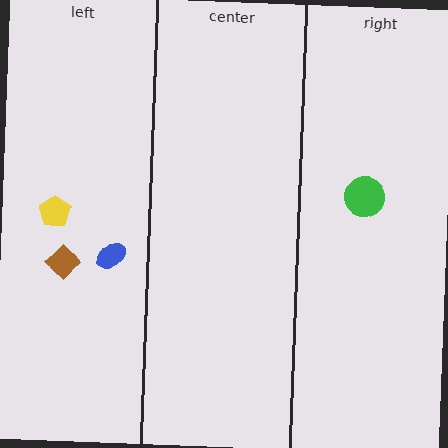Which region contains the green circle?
The right region.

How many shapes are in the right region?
1.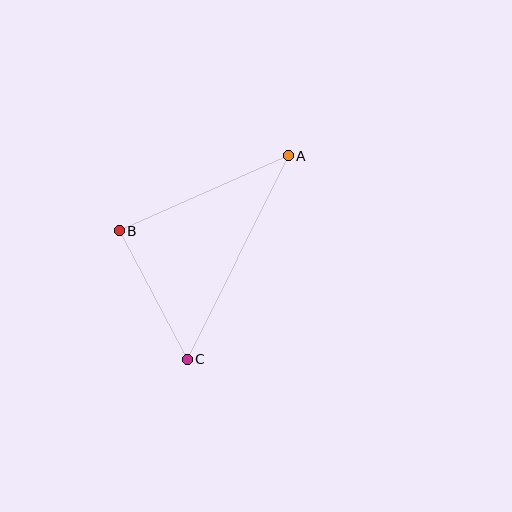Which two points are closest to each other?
Points B and C are closest to each other.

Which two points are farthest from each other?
Points A and C are farthest from each other.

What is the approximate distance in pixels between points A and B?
The distance between A and B is approximately 185 pixels.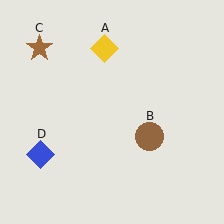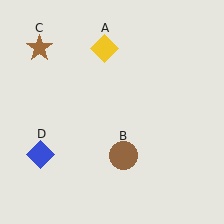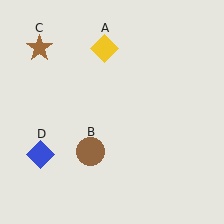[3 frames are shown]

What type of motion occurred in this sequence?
The brown circle (object B) rotated clockwise around the center of the scene.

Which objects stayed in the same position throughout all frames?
Yellow diamond (object A) and brown star (object C) and blue diamond (object D) remained stationary.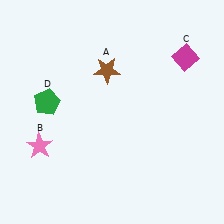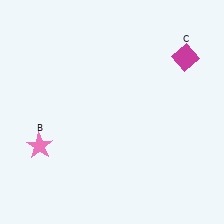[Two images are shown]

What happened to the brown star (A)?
The brown star (A) was removed in Image 2. It was in the top-left area of Image 1.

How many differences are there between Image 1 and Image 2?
There are 2 differences between the two images.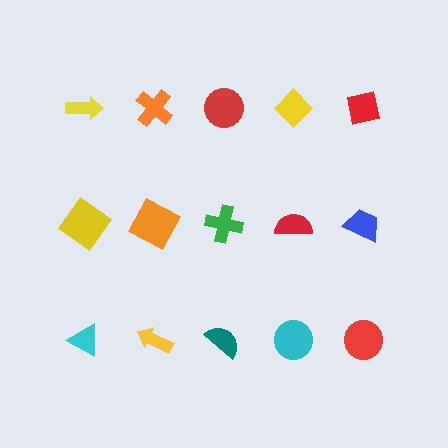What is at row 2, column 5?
A blue trapezoid.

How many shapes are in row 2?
5 shapes.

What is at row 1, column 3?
A red circle.